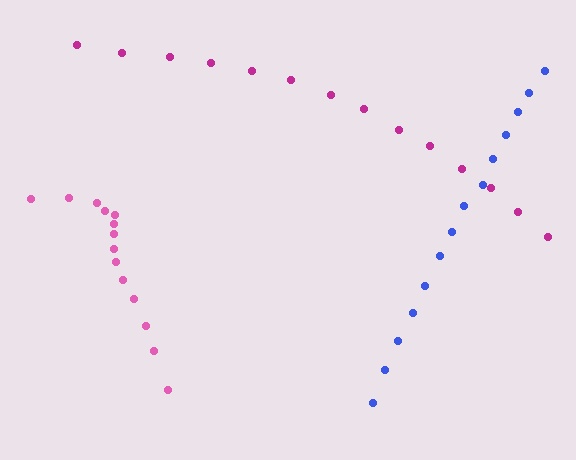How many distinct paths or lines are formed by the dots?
There are 3 distinct paths.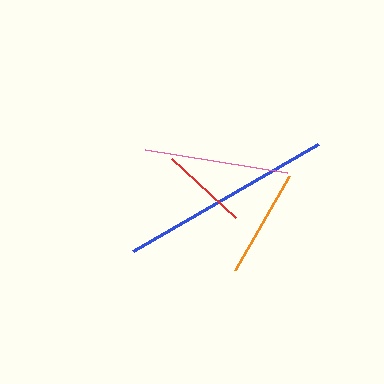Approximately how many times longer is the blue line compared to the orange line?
The blue line is approximately 2.0 times the length of the orange line.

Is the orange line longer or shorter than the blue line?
The blue line is longer than the orange line.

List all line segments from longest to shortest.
From longest to shortest: blue, pink, orange, red.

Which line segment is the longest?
The blue line is the longest at approximately 214 pixels.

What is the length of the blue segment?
The blue segment is approximately 214 pixels long.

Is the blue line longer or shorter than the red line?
The blue line is longer than the red line.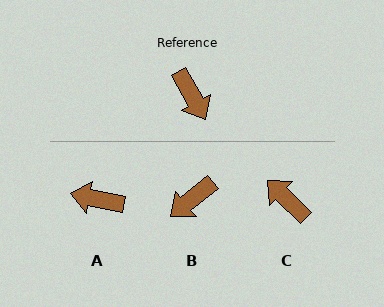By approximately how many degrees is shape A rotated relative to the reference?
Approximately 130 degrees clockwise.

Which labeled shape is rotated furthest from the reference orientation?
C, about 164 degrees away.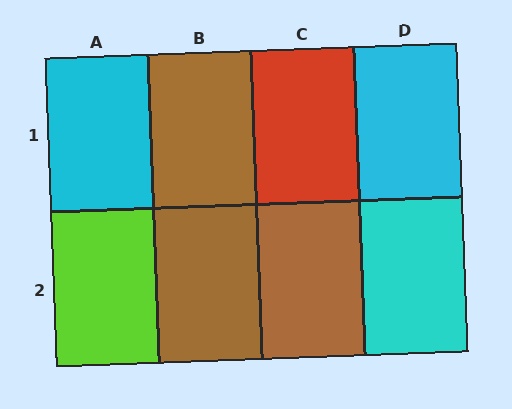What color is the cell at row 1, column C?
Red.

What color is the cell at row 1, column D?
Cyan.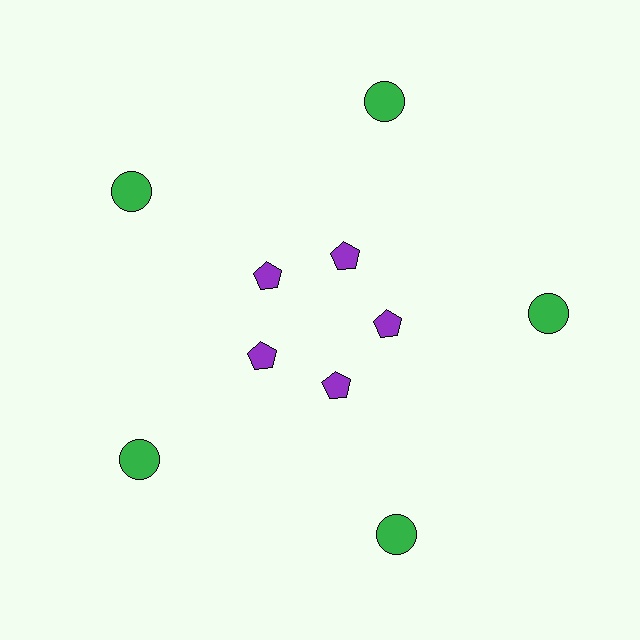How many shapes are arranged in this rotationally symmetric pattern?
There are 10 shapes, arranged in 5 groups of 2.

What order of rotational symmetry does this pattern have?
This pattern has 5-fold rotational symmetry.